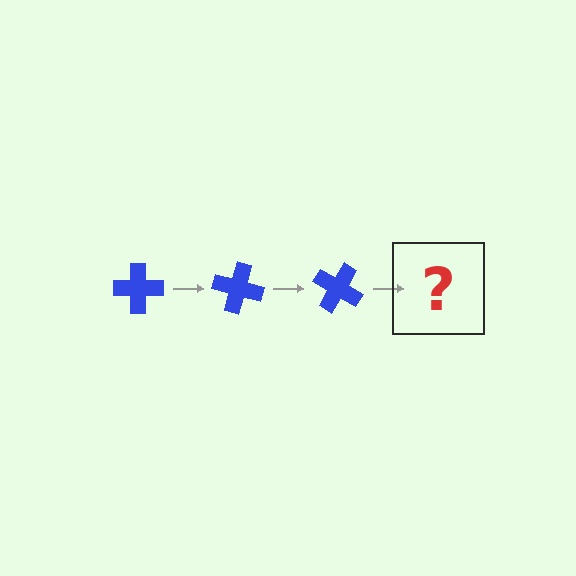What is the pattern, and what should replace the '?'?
The pattern is that the cross rotates 15 degrees each step. The '?' should be a blue cross rotated 45 degrees.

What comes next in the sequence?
The next element should be a blue cross rotated 45 degrees.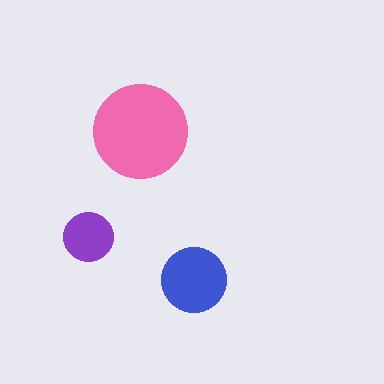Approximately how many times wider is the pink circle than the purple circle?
About 2 times wider.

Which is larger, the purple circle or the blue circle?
The blue one.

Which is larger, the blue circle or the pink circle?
The pink one.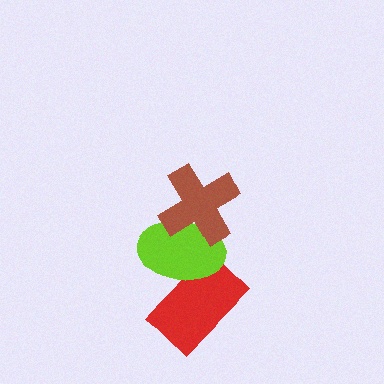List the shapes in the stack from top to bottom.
From top to bottom: the brown cross, the lime ellipse, the red rectangle.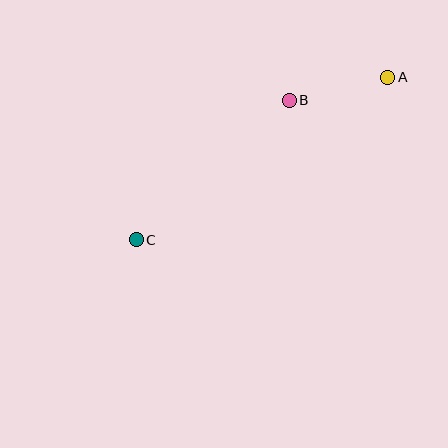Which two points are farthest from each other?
Points A and C are farthest from each other.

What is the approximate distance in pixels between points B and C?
The distance between B and C is approximately 207 pixels.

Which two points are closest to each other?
Points A and B are closest to each other.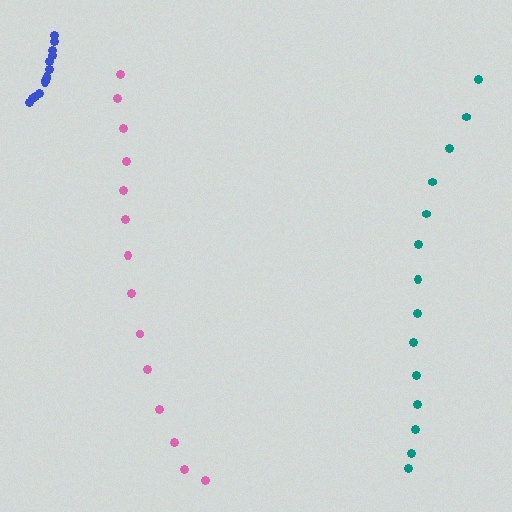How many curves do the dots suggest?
There are 3 distinct paths.